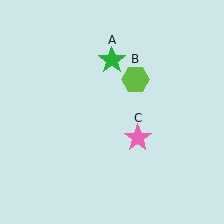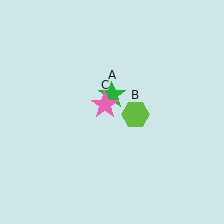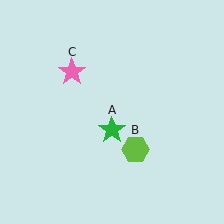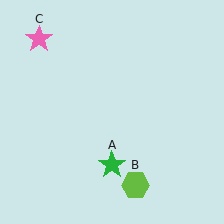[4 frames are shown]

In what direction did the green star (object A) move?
The green star (object A) moved down.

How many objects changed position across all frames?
3 objects changed position: green star (object A), lime hexagon (object B), pink star (object C).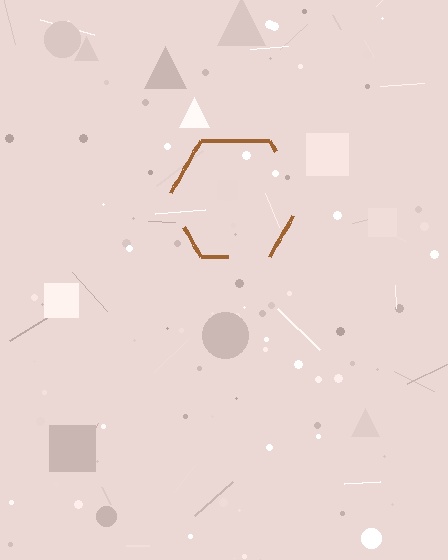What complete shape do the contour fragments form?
The contour fragments form a hexagon.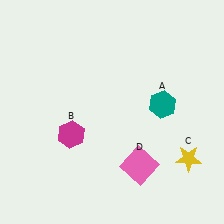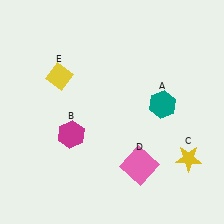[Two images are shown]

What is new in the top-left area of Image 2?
A yellow diamond (E) was added in the top-left area of Image 2.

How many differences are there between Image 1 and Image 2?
There is 1 difference between the two images.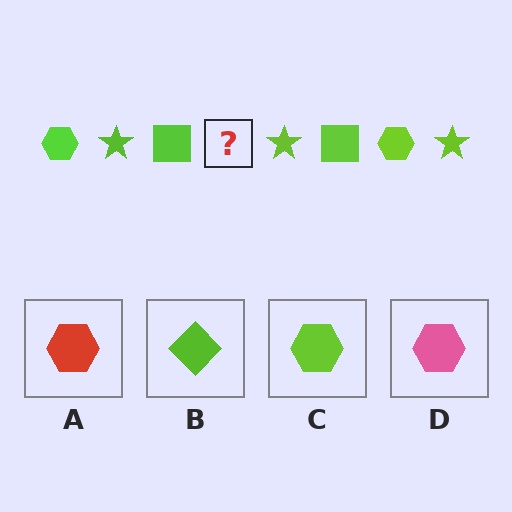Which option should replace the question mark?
Option C.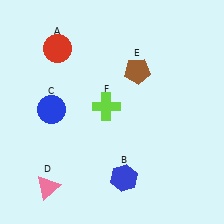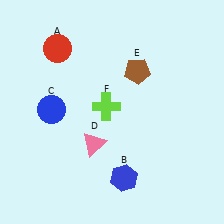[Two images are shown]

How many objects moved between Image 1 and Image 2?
1 object moved between the two images.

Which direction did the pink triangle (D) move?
The pink triangle (D) moved right.